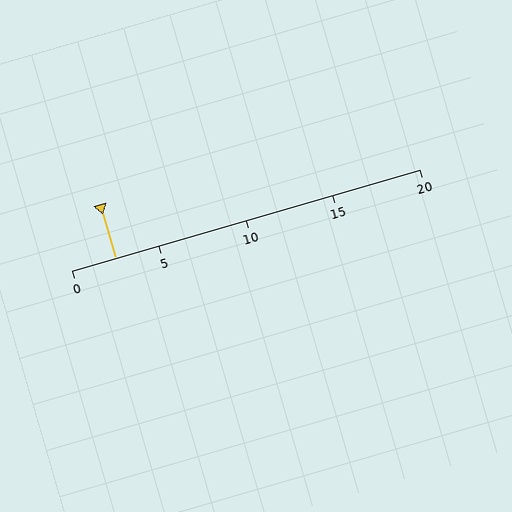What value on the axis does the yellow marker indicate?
The marker indicates approximately 2.5.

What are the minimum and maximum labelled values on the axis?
The axis runs from 0 to 20.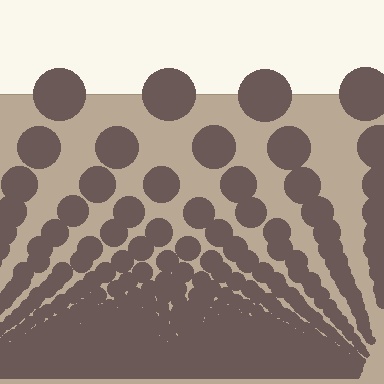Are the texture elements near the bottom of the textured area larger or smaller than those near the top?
Smaller. The gradient is inverted — elements near the bottom are smaller and denser.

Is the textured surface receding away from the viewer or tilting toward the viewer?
The surface appears to tilt toward the viewer. Texture elements get larger and sparser toward the top.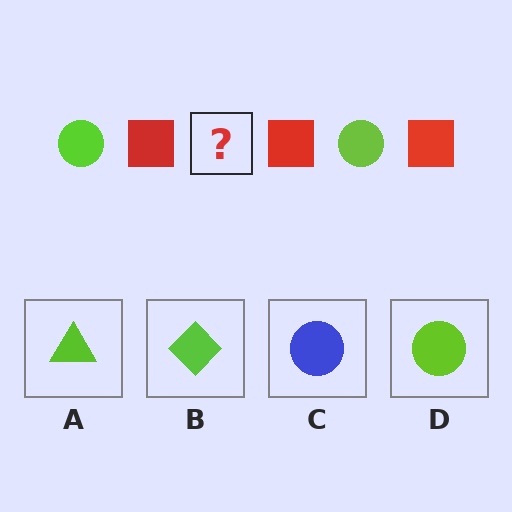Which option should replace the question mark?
Option D.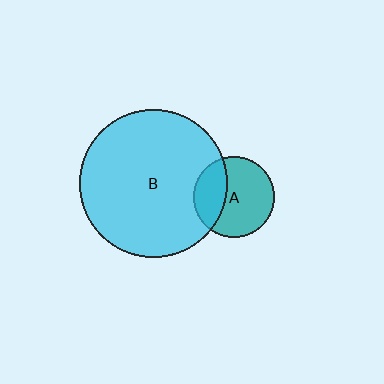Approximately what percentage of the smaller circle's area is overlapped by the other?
Approximately 35%.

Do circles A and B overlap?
Yes.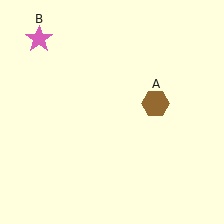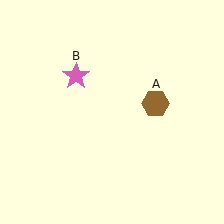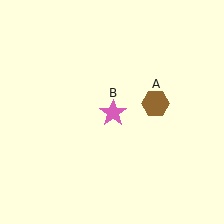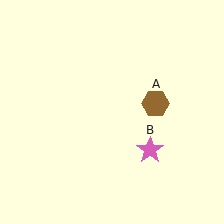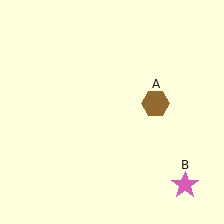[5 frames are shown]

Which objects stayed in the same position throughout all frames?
Brown hexagon (object A) remained stationary.